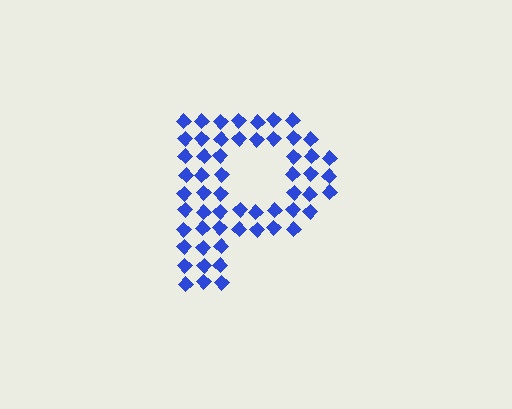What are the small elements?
The small elements are diamonds.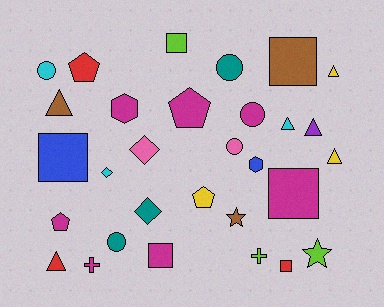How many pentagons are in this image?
There are 4 pentagons.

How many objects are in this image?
There are 30 objects.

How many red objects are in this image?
There are 3 red objects.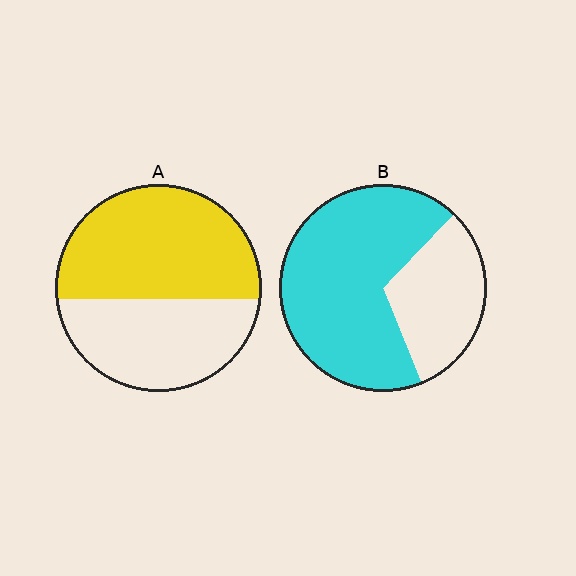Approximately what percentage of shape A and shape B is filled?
A is approximately 55% and B is approximately 70%.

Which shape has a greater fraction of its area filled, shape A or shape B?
Shape B.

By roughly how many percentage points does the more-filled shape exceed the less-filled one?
By roughly 10 percentage points (B over A).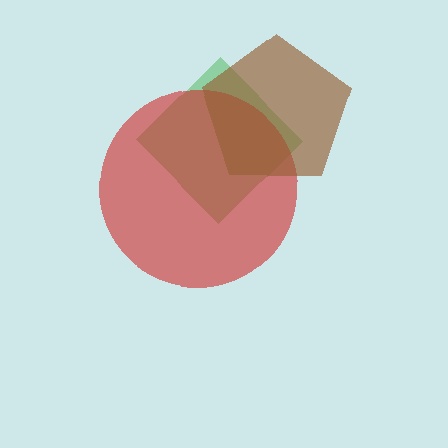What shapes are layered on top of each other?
The layered shapes are: a green diamond, a red circle, a brown pentagon.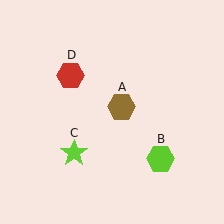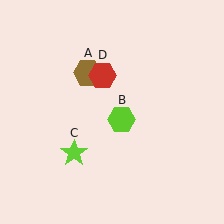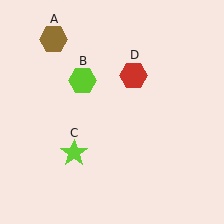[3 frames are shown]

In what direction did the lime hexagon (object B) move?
The lime hexagon (object B) moved up and to the left.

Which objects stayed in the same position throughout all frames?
Lime star (object C) remained stationary.